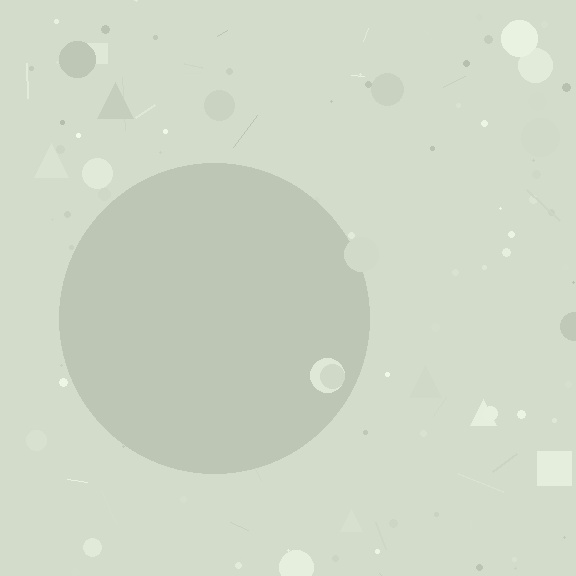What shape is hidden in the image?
A circle is hidden in the image.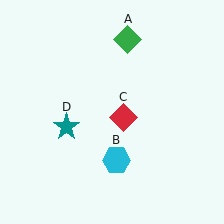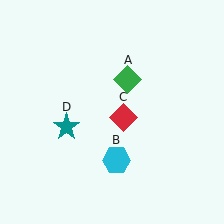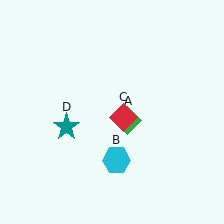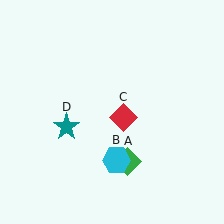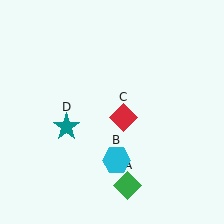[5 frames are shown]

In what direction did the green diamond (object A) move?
The green diamond (object A) moved down.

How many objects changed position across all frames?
1 object changed position: green diamond (object A).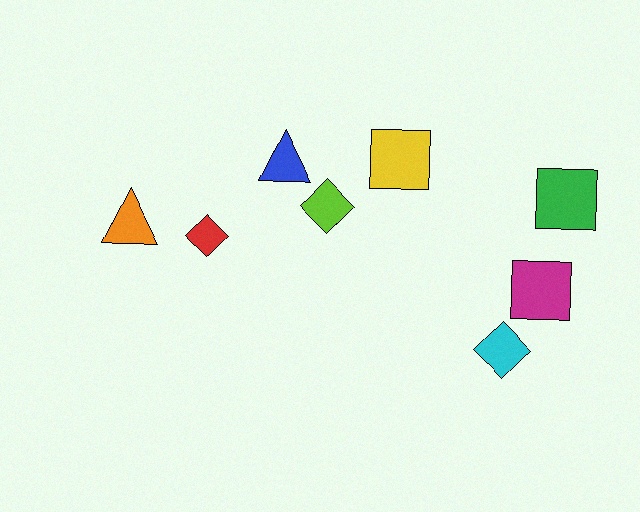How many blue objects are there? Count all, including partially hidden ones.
There is 1 blue object.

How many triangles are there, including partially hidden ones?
There are 2 triangles.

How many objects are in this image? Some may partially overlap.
There are 8 objects.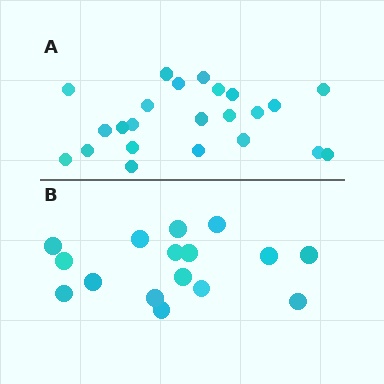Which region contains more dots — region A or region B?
Region A (the top region) has more dots.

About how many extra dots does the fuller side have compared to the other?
Region A has roughly 8 or so more dots than region B.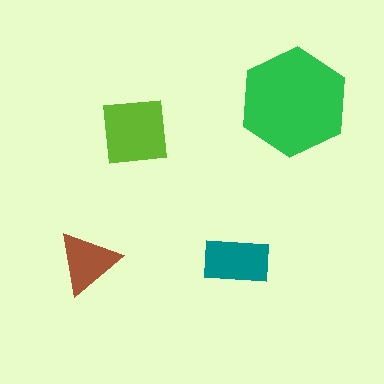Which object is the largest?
The green hexagon.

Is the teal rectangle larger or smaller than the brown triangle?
Larger.